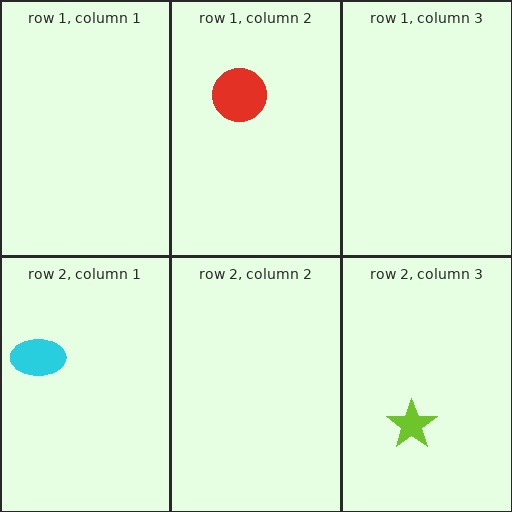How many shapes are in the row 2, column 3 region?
1.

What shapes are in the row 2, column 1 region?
The cyan ellipse.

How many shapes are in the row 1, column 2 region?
1.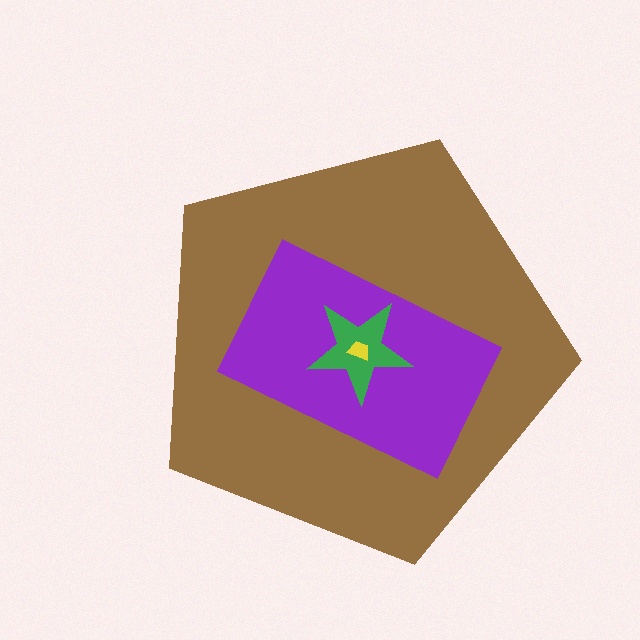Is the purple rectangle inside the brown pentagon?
Yes.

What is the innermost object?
The yellow trapezoid.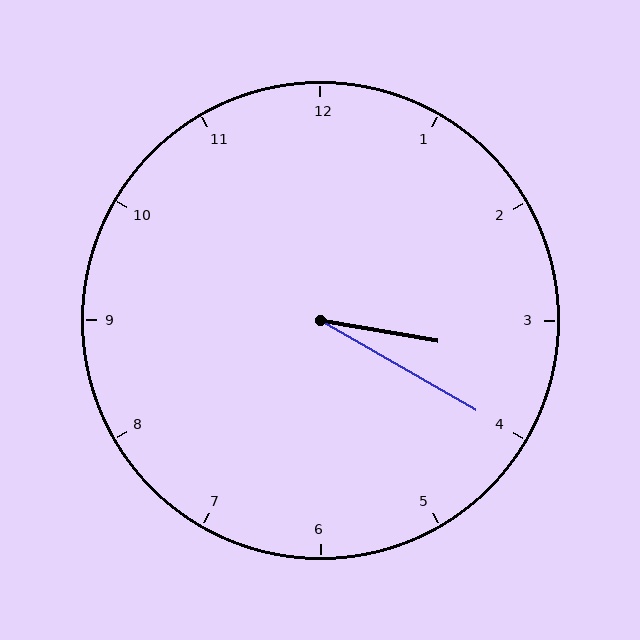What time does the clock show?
3:20.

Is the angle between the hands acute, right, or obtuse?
It is acute.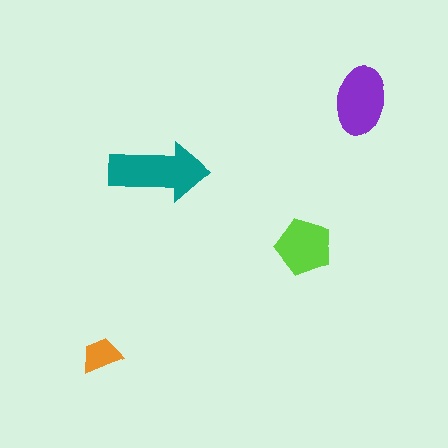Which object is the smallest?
The orange trapezoid.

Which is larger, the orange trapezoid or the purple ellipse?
The purple ellipse.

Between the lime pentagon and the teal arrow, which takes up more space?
The teal arrow.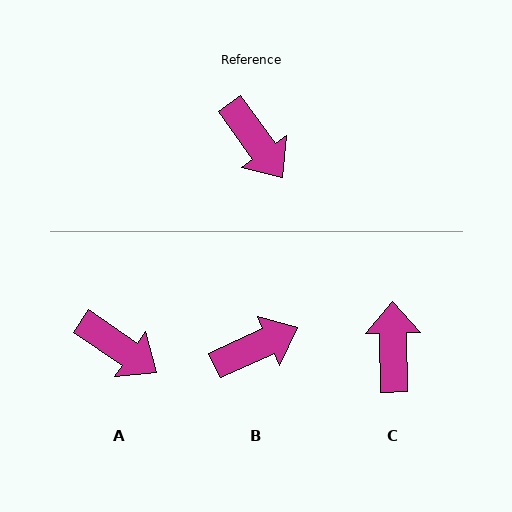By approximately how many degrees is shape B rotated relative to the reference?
Approximately 79 degrees counter-clockwise.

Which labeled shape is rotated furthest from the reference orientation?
C, about 145 degrees away.